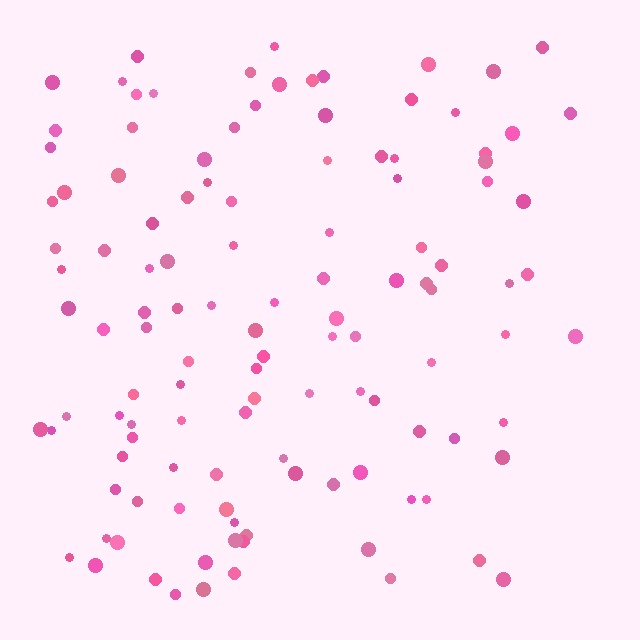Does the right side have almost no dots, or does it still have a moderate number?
Still a moderate number, just noticeably fewer than the left.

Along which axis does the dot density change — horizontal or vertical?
Horizontal.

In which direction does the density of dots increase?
From right to left, with the left side densest.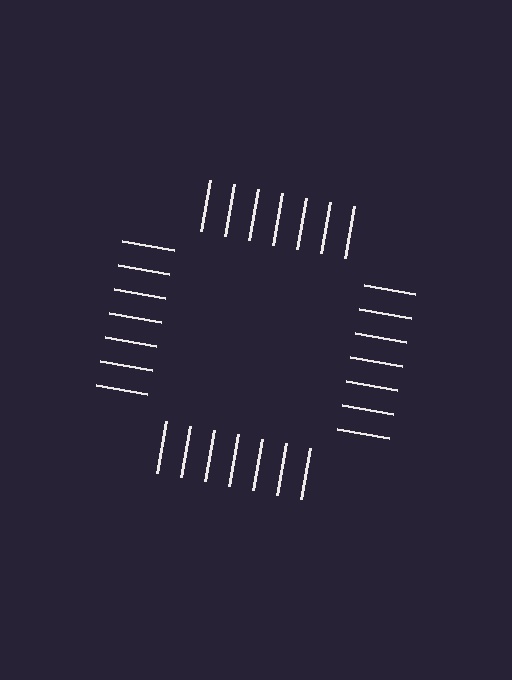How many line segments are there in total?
28 — 7 along each of the 4 edges.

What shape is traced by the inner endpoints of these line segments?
An illusory square — the line segments terminate on its edges but no continuous stroke is drawn.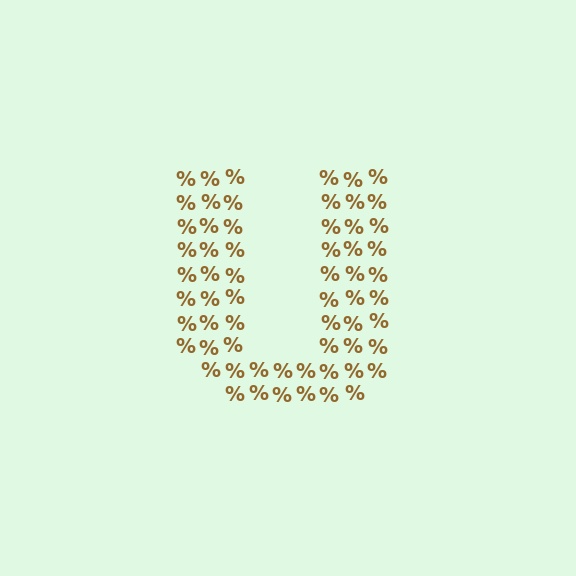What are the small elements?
The small elements are percent signs.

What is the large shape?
The large shape is the letter U.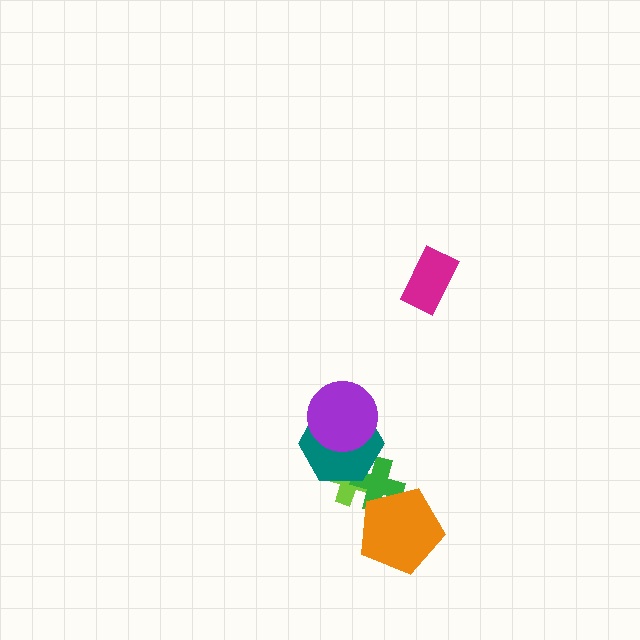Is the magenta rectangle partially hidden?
No, no other shape covers it.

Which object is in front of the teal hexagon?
The purple circle is in front of the teal hexagon.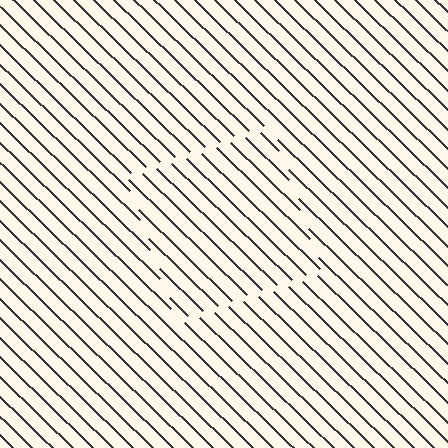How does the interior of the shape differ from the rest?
The interior of the shape contains the same grating, shifted by half a period — the contour is defined by the phase discontinuity where line-ends from the inner and outer gratings abut.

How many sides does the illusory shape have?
4 sides — the line-ends trace a square.